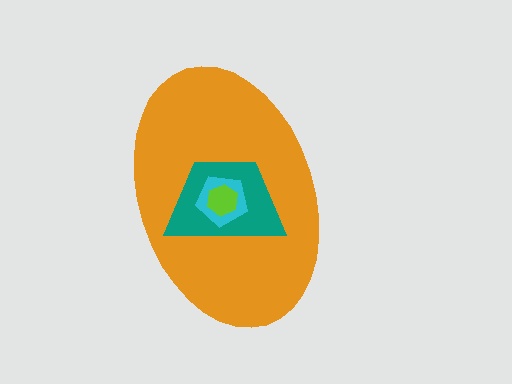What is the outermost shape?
The orange ellipse.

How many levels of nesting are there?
4.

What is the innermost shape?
The lime hexagon.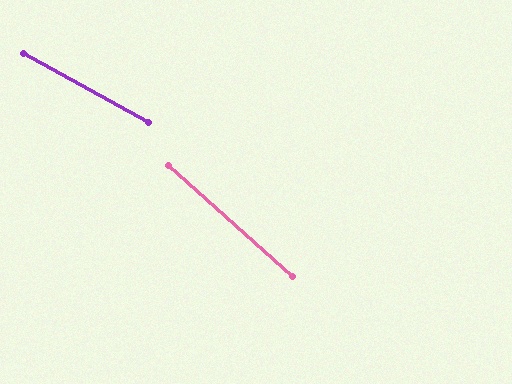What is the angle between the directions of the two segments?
Approximately 13 degrees.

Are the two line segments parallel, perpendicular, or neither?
Neither parallel nor perpendicular — they differ by about 13°.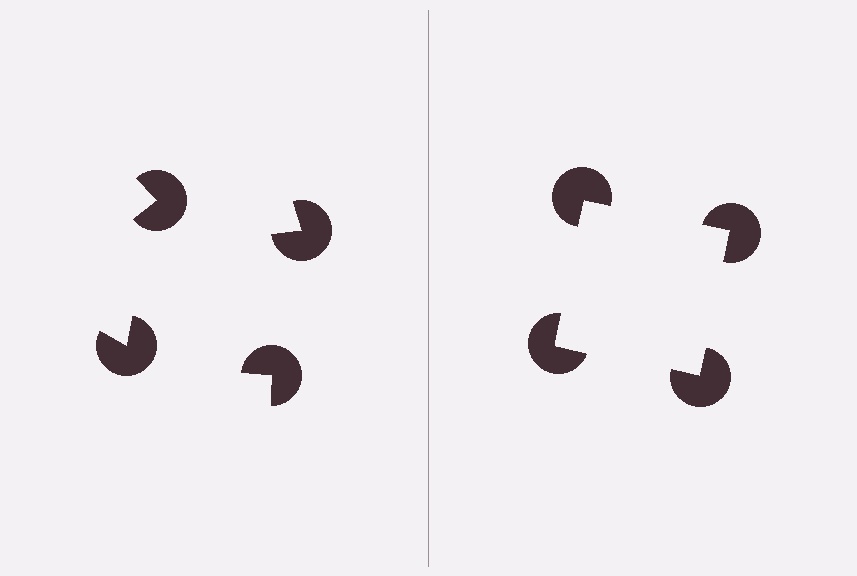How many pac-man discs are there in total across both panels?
8 — 4 on each side.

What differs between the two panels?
The pac-man discs are positioned identically on both sides; only the wedge orientations differ. On the right they align to a square; on the left they are misaligned.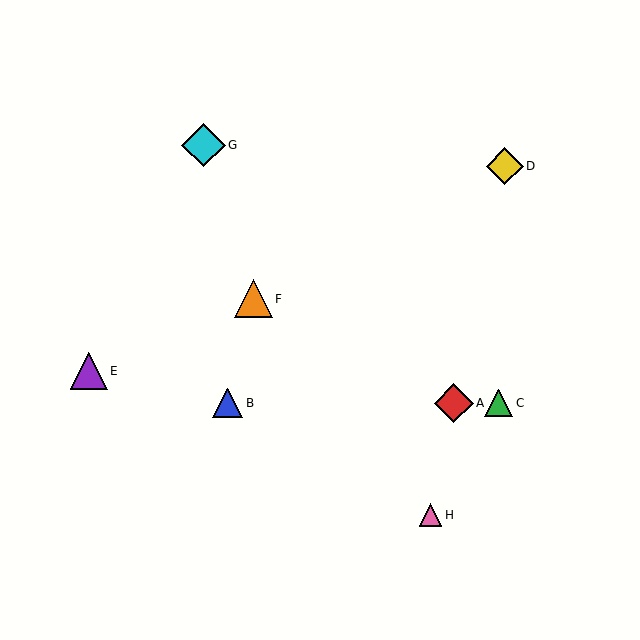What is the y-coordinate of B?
Object B is at y≈403.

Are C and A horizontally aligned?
Yes, both are at y≈403.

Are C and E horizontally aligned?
No, C is at y≈403 and E is at y≈371.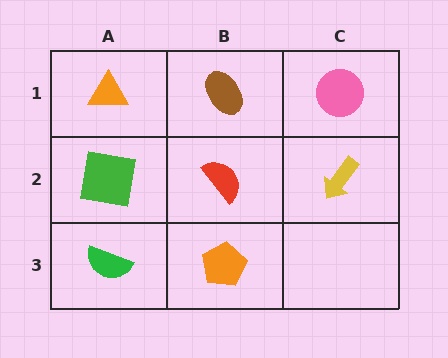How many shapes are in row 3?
2 shapes.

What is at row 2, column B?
A red semicircle.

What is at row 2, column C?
A yellow arrow.